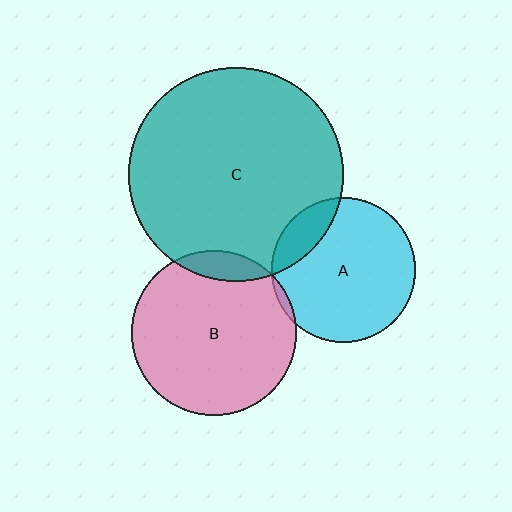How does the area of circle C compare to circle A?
Approximately 2.2 times.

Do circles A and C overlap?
Yes.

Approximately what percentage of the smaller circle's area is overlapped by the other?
Approximately 15%.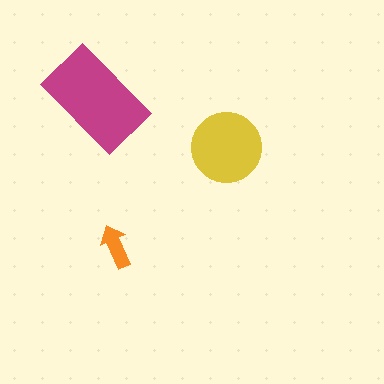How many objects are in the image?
There are 3 objects in the image.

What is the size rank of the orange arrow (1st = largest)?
3rd.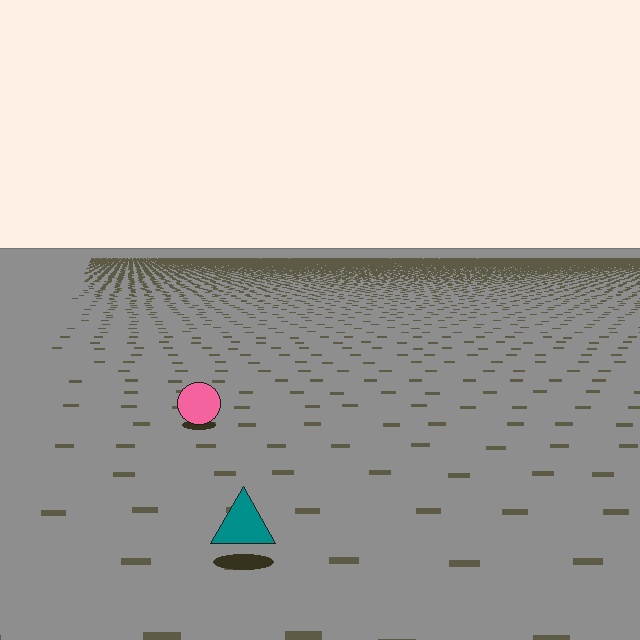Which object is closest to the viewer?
The teal triangle is closest. The texture marks near it are larger and more spread out.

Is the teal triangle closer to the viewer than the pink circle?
Yes. The teal triangle is closer — you can tell from the texture gradient: the ground texture is coarser near it.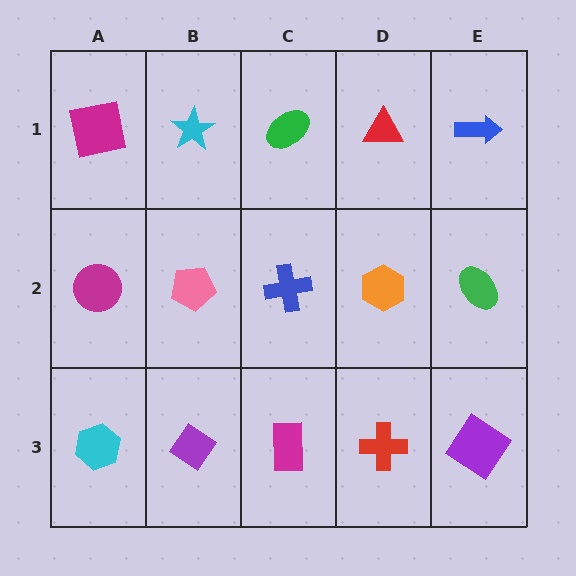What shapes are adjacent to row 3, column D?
An orange hexagon (row 2, column D), a magenta rectangle (row 3, column C), a purple diamond (row 3, column E).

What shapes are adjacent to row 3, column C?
A blue cross (row 2, column C), a purple diamond (row 3, column B), a red cross (row 3, column D).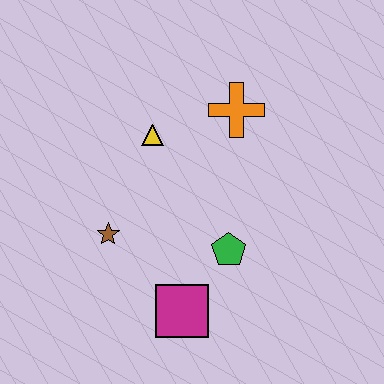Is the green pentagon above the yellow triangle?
No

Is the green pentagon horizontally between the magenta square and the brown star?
No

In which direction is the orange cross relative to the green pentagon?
The orange cross is above the green pentagon.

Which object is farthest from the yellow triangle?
The magenta square is farthest from the yellow triangle.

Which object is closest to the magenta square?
The green pentagon is closest to the magenta square.